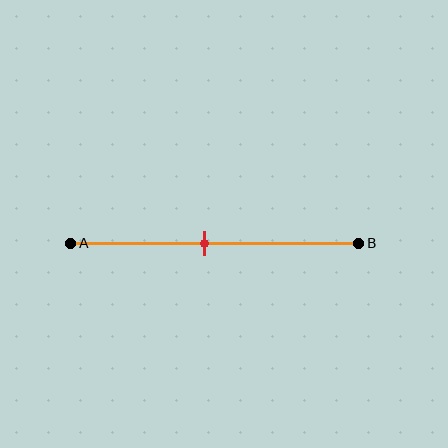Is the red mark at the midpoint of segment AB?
No, the mark is at about 45% from A, not at the 50% midpoint.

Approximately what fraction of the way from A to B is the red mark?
The red mark is approximately 45% of the way from A to B.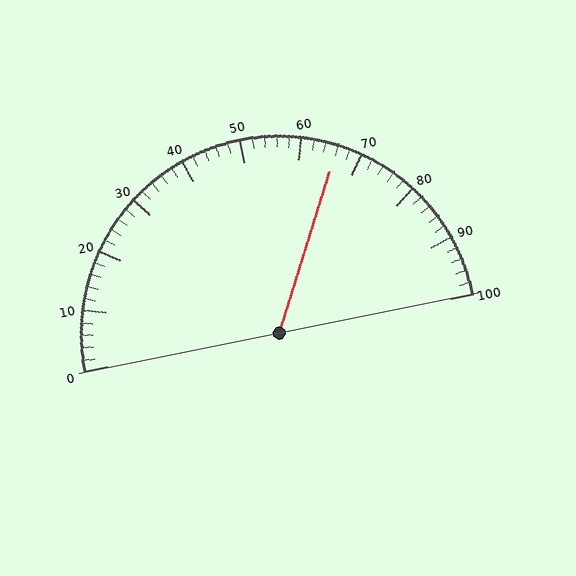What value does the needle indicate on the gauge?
The needle indicates approximately 66.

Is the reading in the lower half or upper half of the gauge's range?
The reading is in the upper half of the range (0 to 100).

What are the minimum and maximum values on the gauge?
The gauge ranges from 0 to 100.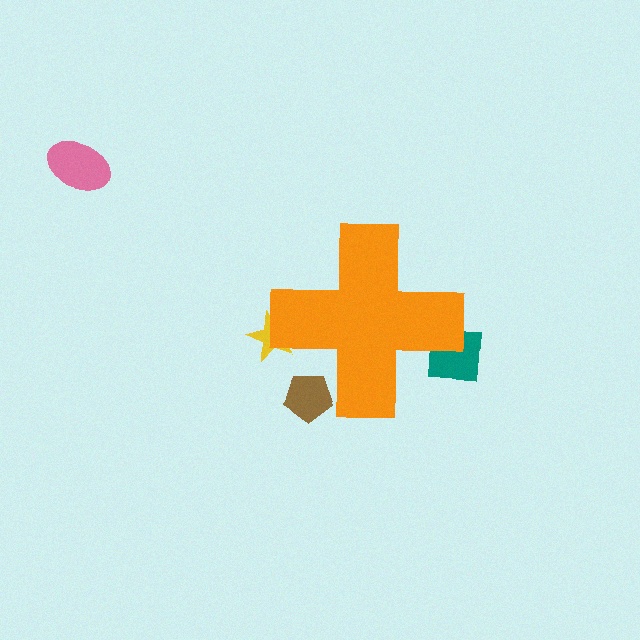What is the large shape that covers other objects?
An orange cross.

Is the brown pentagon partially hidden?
Yes, the brown pentagon is partially hidden behind the orange cross.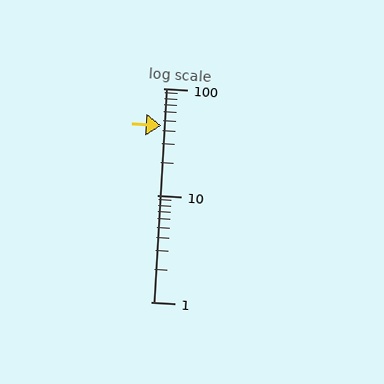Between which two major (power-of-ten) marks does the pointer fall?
The pointer is between 10 and 100.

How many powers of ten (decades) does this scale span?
The scale spans 2 decades, from 1 to 100.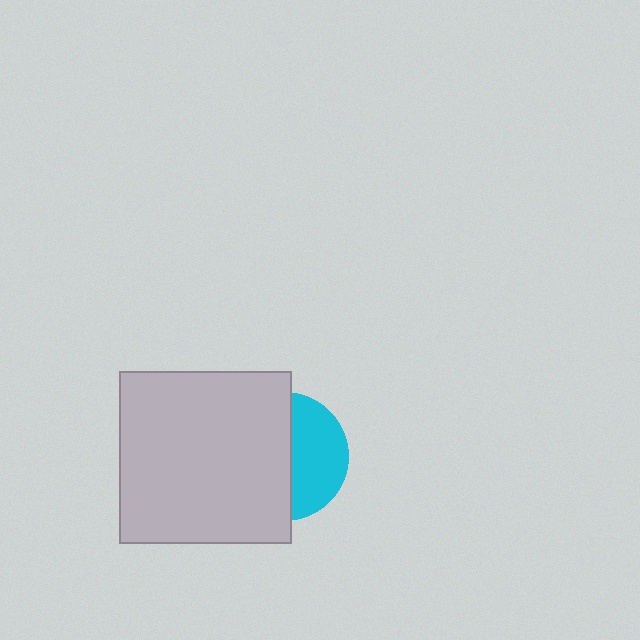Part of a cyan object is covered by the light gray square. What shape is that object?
It is a circle.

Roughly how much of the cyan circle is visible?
A small part of it is visible (roughly 43%).